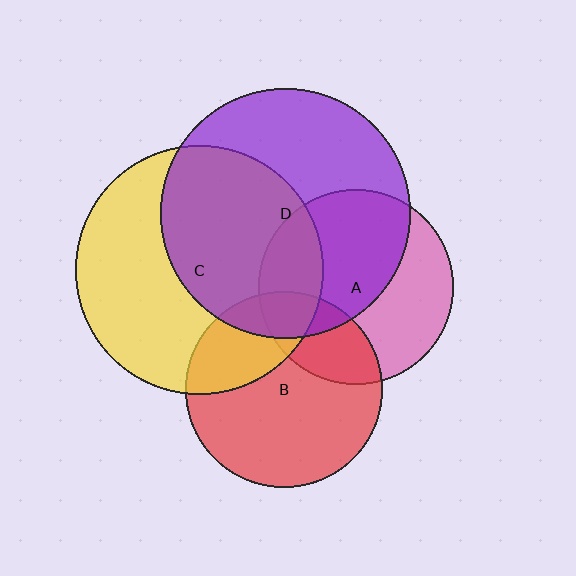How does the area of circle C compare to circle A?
Approximately 1.6 times.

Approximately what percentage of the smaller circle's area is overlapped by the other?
Approximately 25%.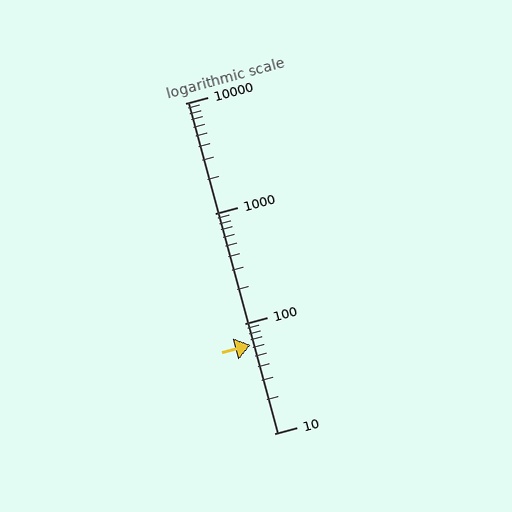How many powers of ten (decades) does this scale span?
The scale spans 3 decades, from 10 to 10000.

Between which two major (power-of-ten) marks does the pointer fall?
The pointer is between 10 and 100.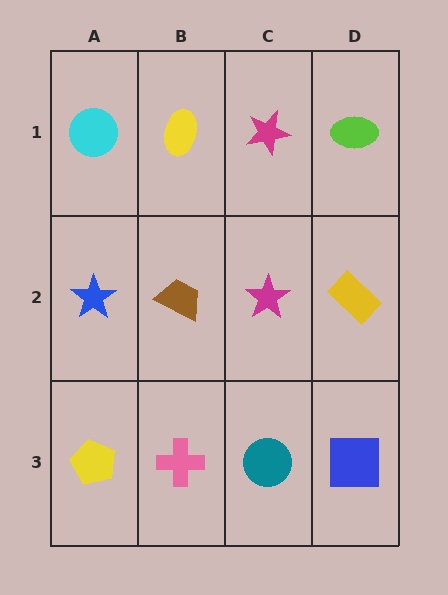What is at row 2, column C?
A magenta star.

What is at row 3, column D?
A blue square.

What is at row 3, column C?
A teal circle.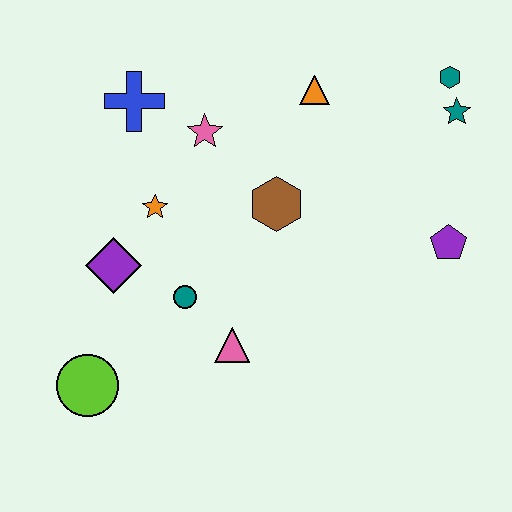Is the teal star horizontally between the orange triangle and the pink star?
No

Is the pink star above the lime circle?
Yes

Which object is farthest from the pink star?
The lime circle is farthest from the pink star.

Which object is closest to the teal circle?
The pink triangle is closest to the teal circle.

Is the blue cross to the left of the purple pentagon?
Yes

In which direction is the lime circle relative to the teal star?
The lime circle is to the left of the teal star.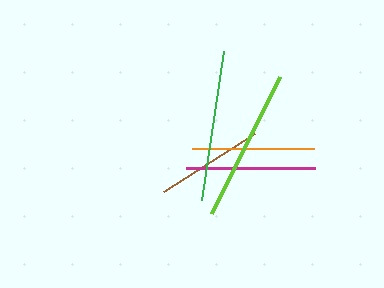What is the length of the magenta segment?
The magenta segment is approximately 128 pixels long.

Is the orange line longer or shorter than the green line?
The green line is longer than the orange line.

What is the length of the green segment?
The green segment is approximately 151 pixels long.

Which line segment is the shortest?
The brown line is the shortest at approximately 108 pixels.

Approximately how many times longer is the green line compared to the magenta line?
The green line is approximately 1.2 times the length of the magenta line.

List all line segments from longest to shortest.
From longest to shortest: lime, green, magenta, orange, brown.